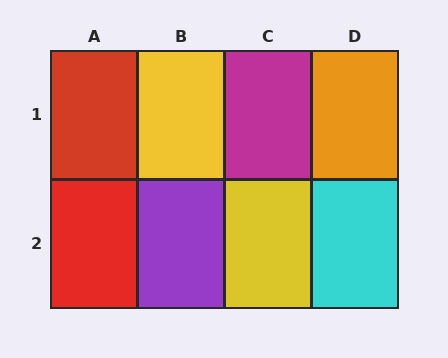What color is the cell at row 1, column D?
Orange.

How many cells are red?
2 cells are red.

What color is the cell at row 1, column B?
Yellow.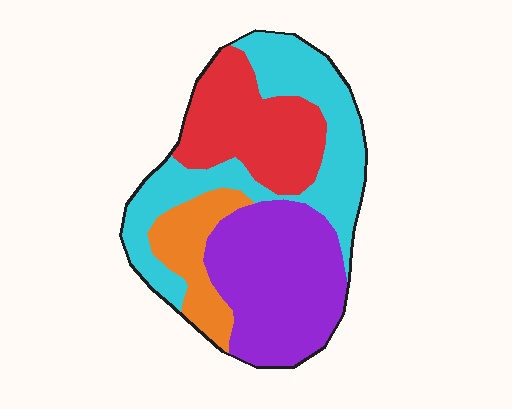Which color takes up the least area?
Orange, at roughly 10%.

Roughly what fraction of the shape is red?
Red takes up about one quarter (1/4) of the shape.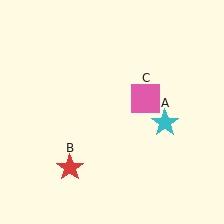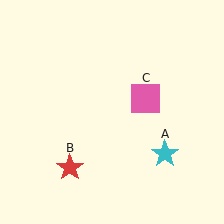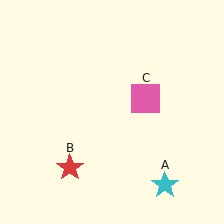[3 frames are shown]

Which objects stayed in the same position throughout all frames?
Red star (object B) and pink square (object C) remained stationary.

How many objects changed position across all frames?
1 object changed position: cyan star (object A).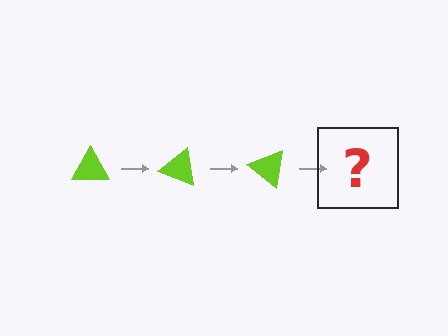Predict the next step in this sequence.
The next step is a lime triangle rotated 60 degrees.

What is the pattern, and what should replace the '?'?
The pattern is that the triangle rotates 20 degrees each step. The '?' should be a lime triangle rotated 60 degrees.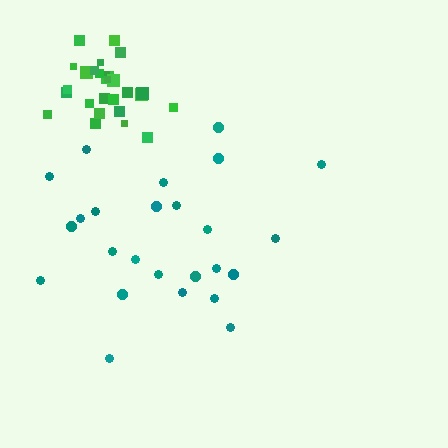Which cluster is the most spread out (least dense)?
Teal.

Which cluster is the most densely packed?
Green.